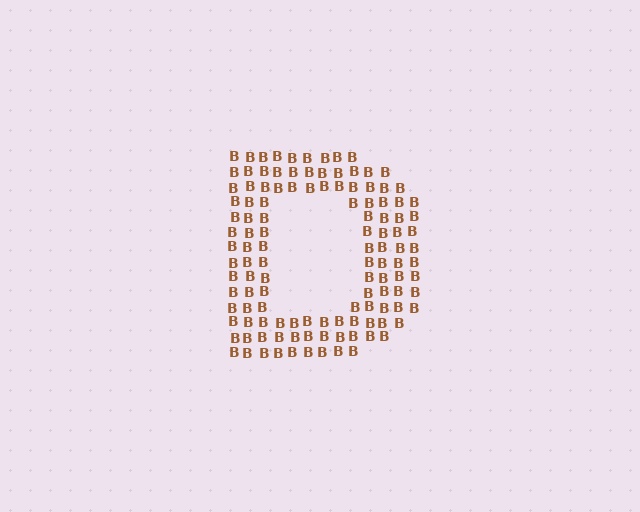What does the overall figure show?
The overall figure shows the letter D.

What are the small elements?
The small elements are letter B's.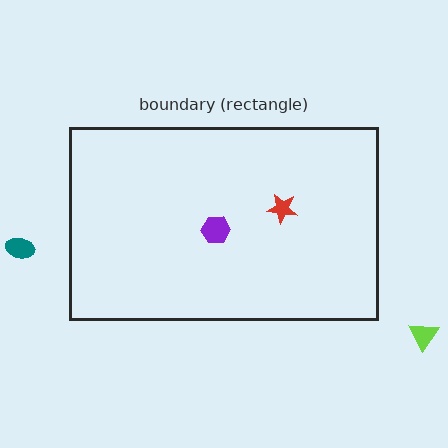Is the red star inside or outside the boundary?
Inside.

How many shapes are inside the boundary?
2 inside, 2 outside.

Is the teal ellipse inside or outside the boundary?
Outside.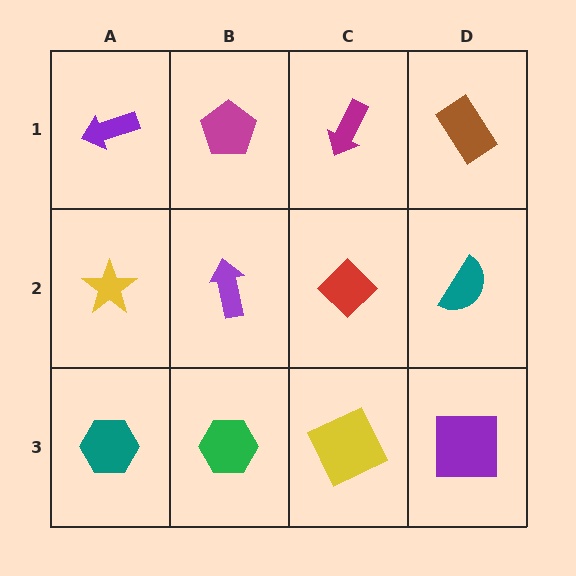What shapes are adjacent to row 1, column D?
A teal semicircle (row 2, column D), a magenta arrow (row 1, column C).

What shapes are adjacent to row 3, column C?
A red diamond (row 2, column C), a green hexagon (row 3, column B), a purple square (row 3, column D).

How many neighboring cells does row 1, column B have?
3.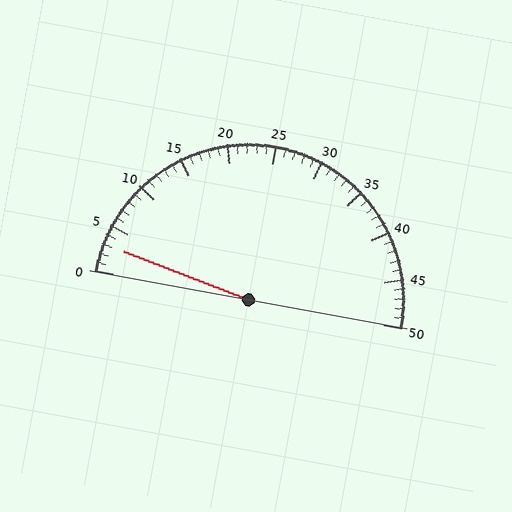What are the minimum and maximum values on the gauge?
The gauge ranges from 0 to 50.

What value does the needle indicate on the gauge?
The needle indicates approximately 3.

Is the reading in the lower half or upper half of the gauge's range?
The reading is in the lower half of the range (0 to 50).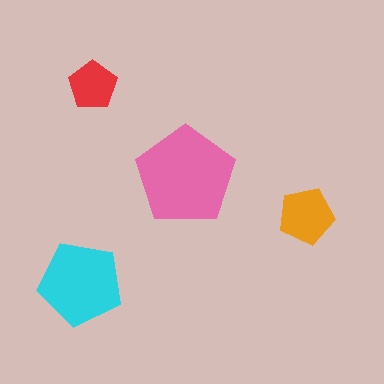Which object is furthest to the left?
The cyan pentagon is leftmost.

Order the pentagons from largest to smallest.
the pink one, the cyan one, the orange one, the red one.